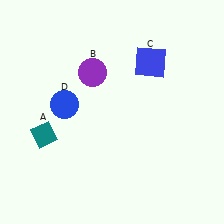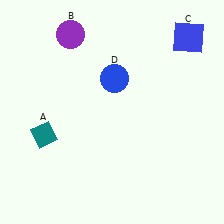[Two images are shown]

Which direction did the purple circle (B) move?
The purple circle (B) moved up.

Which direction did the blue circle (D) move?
The blue circle (D) moved right.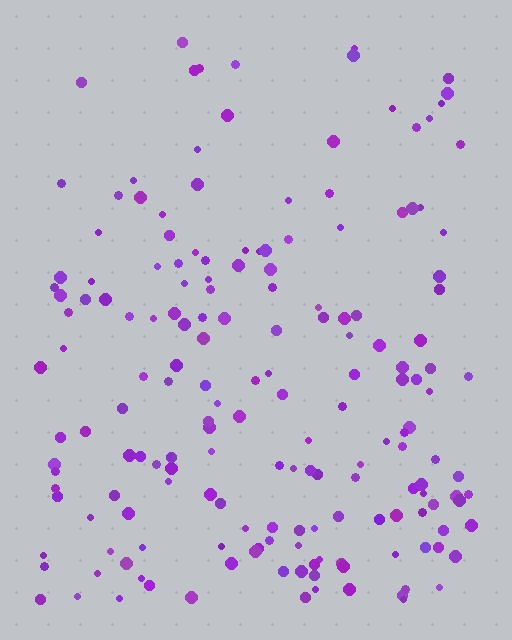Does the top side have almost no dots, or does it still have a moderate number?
Still a moderate number, just noticeably fewer than the bottom.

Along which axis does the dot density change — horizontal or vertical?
Vertical.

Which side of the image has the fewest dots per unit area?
The top.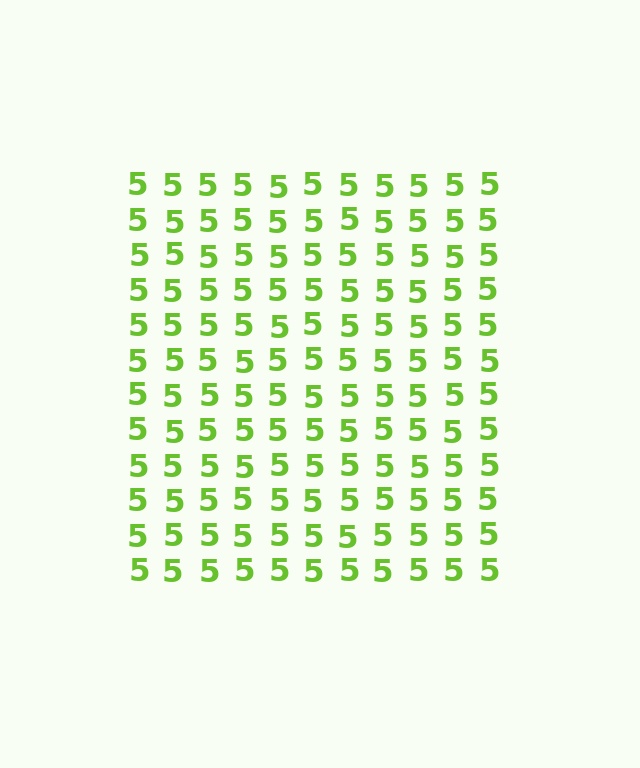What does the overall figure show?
The overall figure shows a square.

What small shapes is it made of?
It is made of small digit 5's.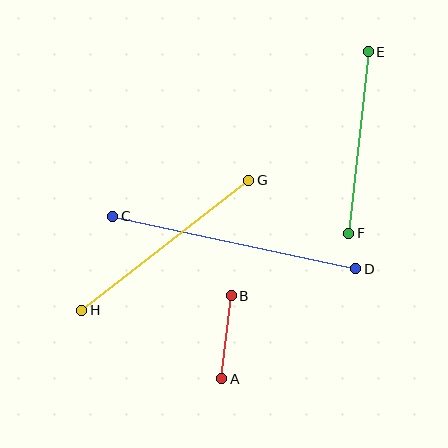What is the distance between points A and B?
The distance is approximately 83 pixels.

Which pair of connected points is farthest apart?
Points C and D are farthest apart.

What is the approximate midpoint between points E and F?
The midpoint is at approximately (358, 142) pixels.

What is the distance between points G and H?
The distance is approximately 212 pixels.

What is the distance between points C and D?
The distance is approximately 248 pixels.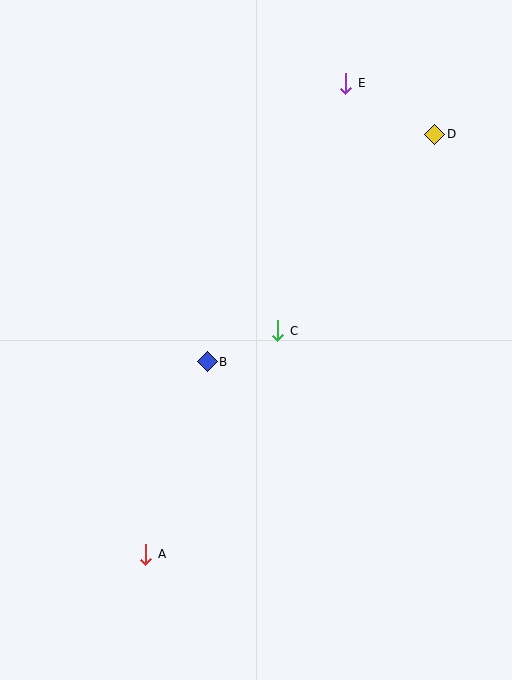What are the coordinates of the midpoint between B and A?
The midpoint between B and A is at (177, 458).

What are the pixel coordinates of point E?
Point E is at (346, 83).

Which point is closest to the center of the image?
Point C at (278, 331) is closest to the center.